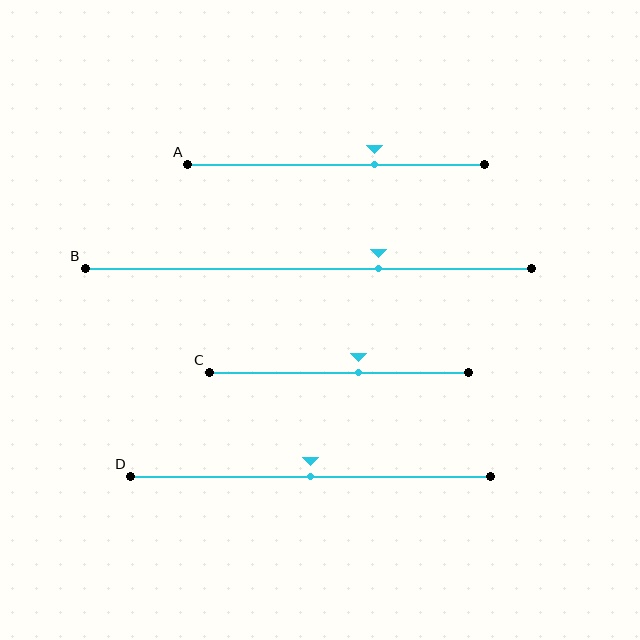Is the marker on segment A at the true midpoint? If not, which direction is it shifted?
No, the marker on segment A is shifted to the right by about 13% of the segment length.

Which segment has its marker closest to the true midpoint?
Segment D has its marker closest to the true midpoint.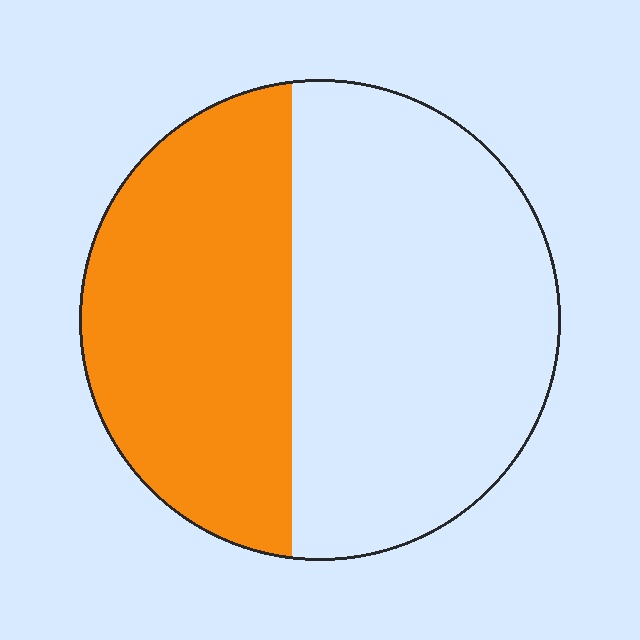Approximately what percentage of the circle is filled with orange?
Approximately 45%.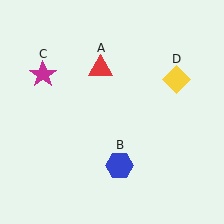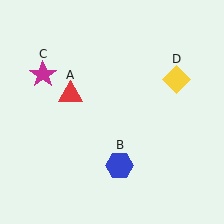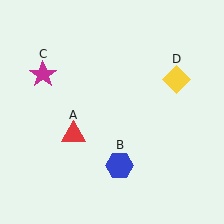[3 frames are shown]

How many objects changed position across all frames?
1 object changed position: red triangle (object A).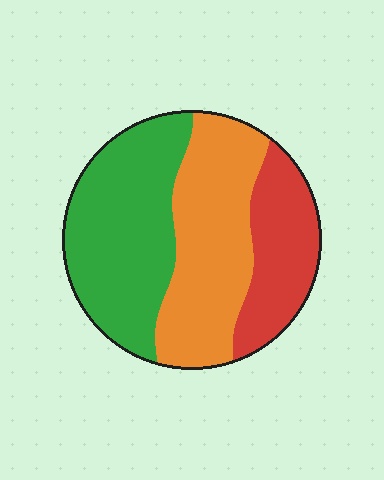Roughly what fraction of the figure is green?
Green takes up between a third and a half of the figure.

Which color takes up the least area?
Red, at roughly 20%.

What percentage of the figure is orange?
Orange takes up about three eighths (3/8) of the figure.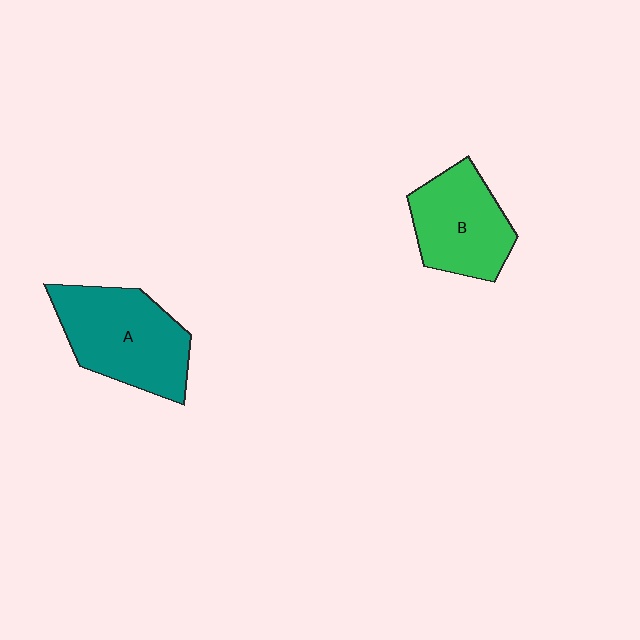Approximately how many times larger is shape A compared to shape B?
Approximately 1.3 times.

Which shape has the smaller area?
Shape B (green).